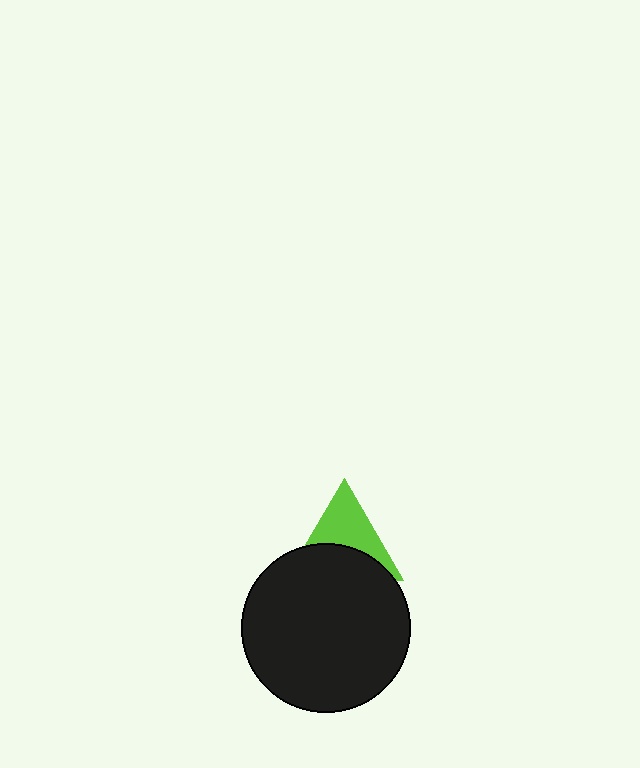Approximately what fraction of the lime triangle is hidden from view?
Roughly 49% of the lime triangle is hidden behind the black circle.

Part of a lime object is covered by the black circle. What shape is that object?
It is a triangle.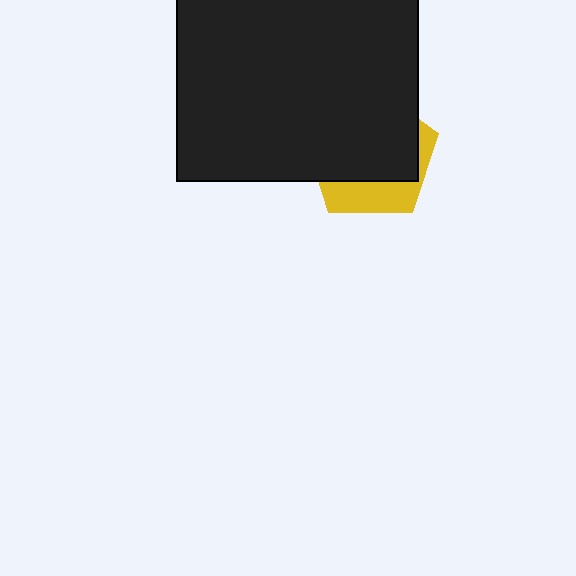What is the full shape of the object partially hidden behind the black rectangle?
The partially hidden object is a yellow pentagon.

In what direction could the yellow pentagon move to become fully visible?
The yellow pentagon could move down. That would shift it out from behind the black rectangle entirely.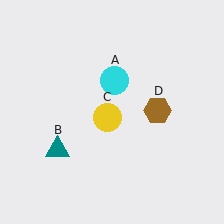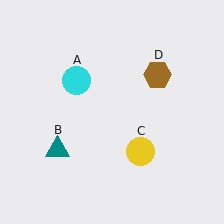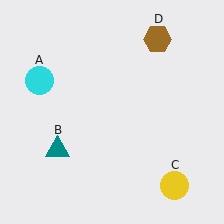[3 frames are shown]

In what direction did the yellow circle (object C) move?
The yellow circle (object C) moved down and to the right.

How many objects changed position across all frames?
3 objects changed position: cyan circle (object A), yellow circle (object C), brown hexagon (object D).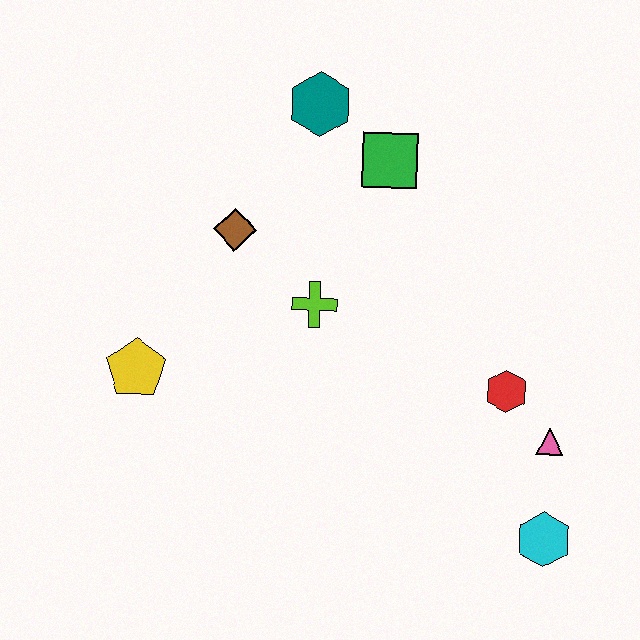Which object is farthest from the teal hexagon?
The cyan hexagon is farthest from the teal hexagon.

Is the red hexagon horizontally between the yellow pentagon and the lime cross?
No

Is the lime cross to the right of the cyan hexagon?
No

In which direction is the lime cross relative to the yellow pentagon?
The lime cross is to the right of the yellow pentagon.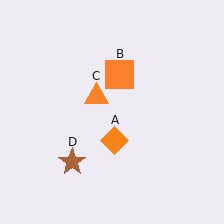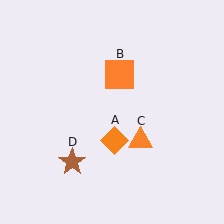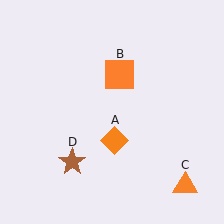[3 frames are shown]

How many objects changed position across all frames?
1 object changed position: orange triangle (object C).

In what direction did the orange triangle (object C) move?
The orange triangle (object C) moved down and to the right.